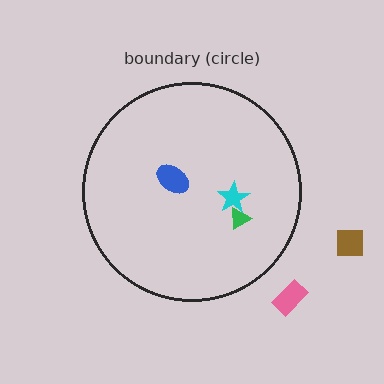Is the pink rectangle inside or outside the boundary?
Outside.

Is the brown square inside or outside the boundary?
Outside.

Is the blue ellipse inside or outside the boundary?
Inside.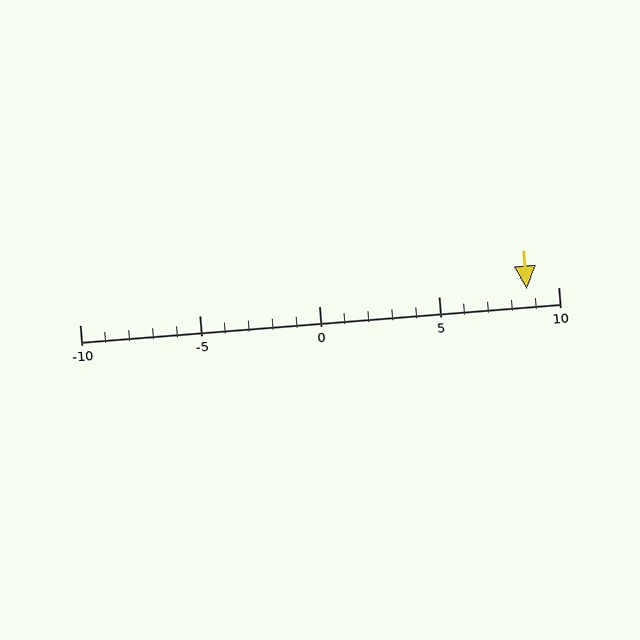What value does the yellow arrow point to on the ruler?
The yellow arrow points to approximately 9.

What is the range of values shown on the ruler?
The ruler shows values from -10 to 10.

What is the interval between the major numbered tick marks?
The major tick marks are spaced 5 units apart.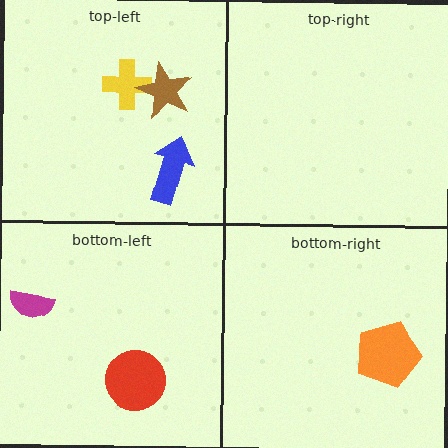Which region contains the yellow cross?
The top-left region.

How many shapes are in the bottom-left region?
2.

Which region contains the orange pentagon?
The bottom-right region.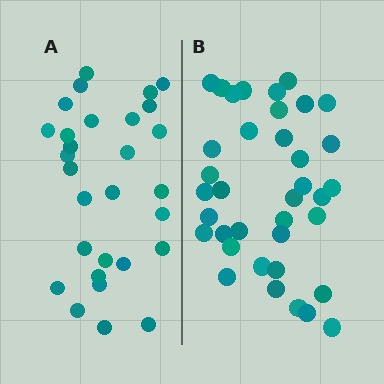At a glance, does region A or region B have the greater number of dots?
Region B (the right region) has more dots.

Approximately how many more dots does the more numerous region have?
Region B has roughly 8 or so more dots than region A.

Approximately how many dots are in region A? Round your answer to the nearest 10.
About 30 dots. (The exact count is 29, which rounds to 30.)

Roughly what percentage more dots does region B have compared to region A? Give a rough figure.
About 30% more.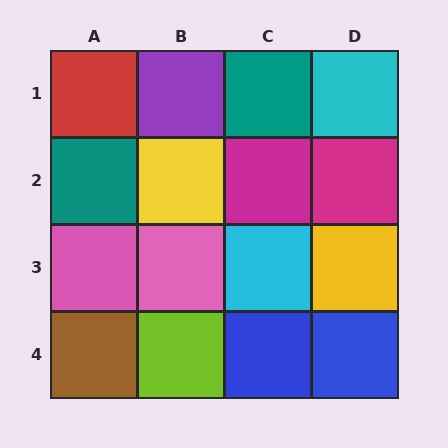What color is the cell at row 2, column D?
Magenta.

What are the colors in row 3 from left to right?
Pink, pink, cyan, yellow.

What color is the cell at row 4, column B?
Lime.